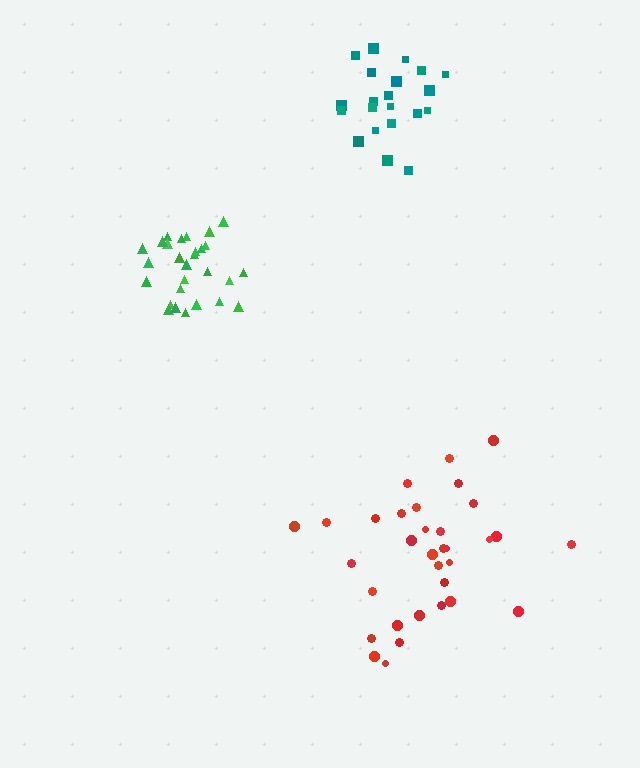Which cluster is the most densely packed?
Green.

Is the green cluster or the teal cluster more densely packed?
Green.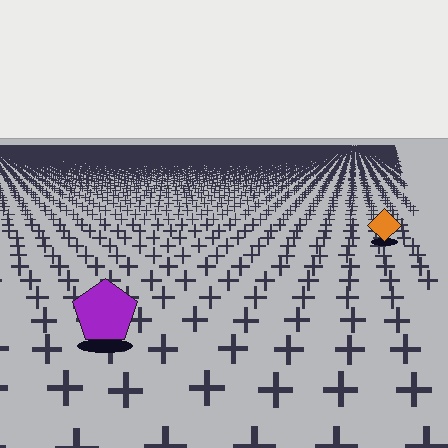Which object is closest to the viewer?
The purple pentagon is closest. The texture marks near it are larger and more spread out.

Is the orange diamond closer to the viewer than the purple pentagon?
No. The purple pentagon is closer — you can tell from the texture gradient: the ground texture is coarser near it.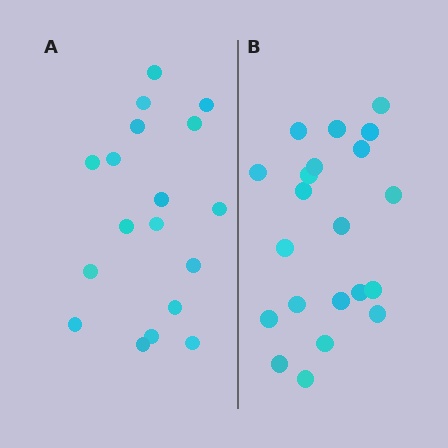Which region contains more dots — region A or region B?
Region B (the right region) has more dots.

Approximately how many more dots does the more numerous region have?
Region B has just a few more — roughly 2 or 3 more dots than region A.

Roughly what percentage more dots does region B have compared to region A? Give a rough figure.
About 15% more.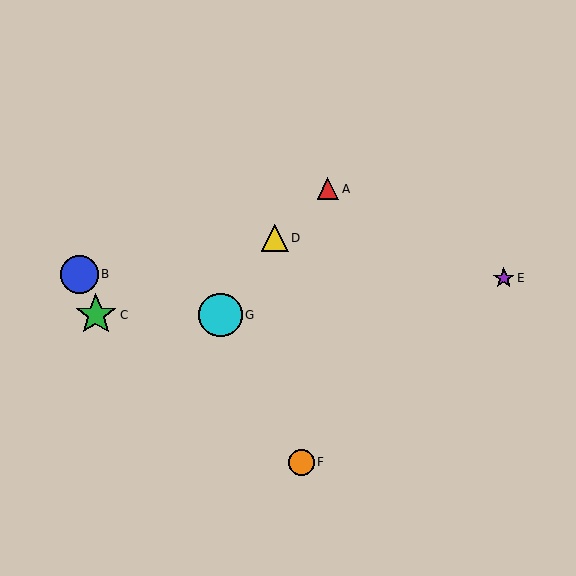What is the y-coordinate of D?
Object D is at y≈238.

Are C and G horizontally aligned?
Yes, both are at y≈315.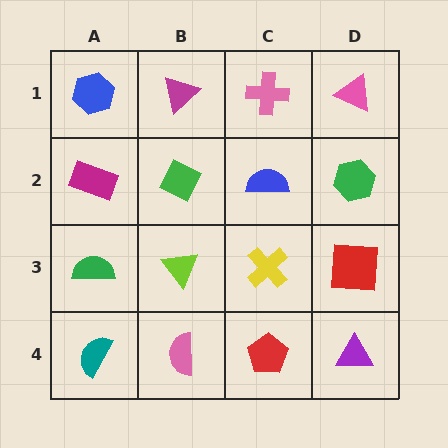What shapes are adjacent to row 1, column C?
A blue semicircle (row 2, column C), a magenta triangle (row 1, column B), a pink triangle (row 1, column D).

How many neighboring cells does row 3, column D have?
3.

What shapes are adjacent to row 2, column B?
A magenta triangle (row 1, column B), a lime triangle (row 3, column B), a magenta rectangle (row 2, column A), a blue semicircle (row 2, column C).